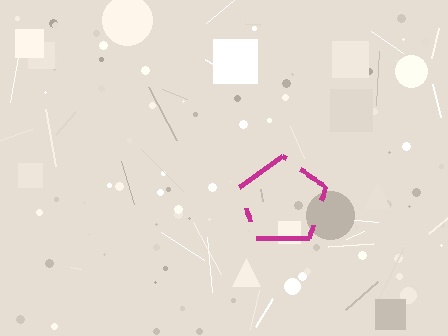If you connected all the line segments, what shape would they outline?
They would outline a pentagon.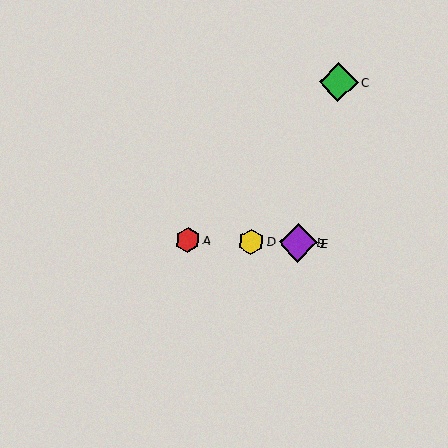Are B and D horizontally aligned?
Yes, both are at y≈243.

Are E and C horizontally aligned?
No, E is at y≈243 and C is at y≈82.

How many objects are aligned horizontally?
4 objects (A, B, D, E) are aligned horizontally.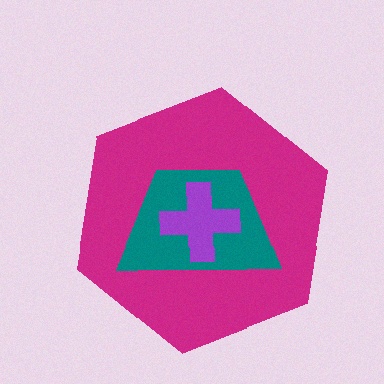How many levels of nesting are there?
3.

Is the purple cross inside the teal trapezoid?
Yes.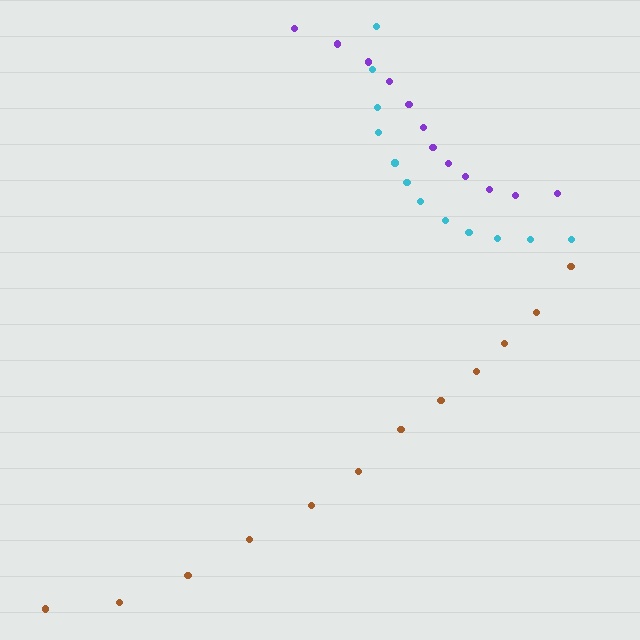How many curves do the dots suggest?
There are 3 distinct paths.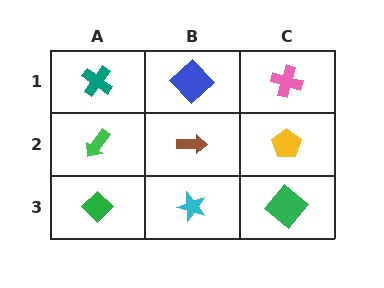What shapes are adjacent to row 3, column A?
A green arrow (row 2, column A), a cyan star (row 3, column B).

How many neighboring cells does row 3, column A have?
2.